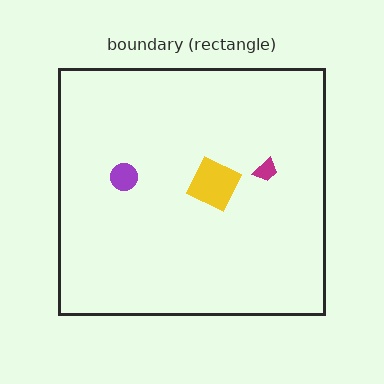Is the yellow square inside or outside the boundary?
Inside.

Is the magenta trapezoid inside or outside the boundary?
Inside.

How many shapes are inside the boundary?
3 inside, 0 outside.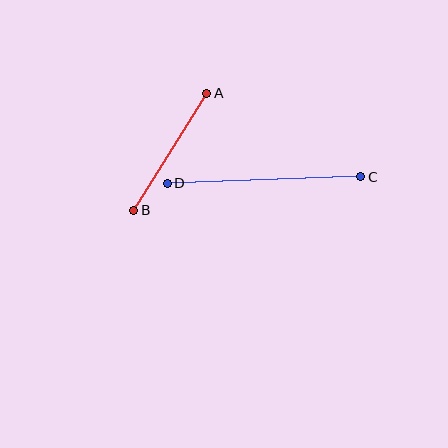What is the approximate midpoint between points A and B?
The midpoint is at approximately (170, 152) pixels.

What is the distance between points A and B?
The distance is approximately 138 pixels.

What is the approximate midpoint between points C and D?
The midpoint is at approximately (264, 180) pixels.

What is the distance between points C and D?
The distance is approximately 194 pixels.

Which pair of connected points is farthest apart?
Points C and D are farthest apart.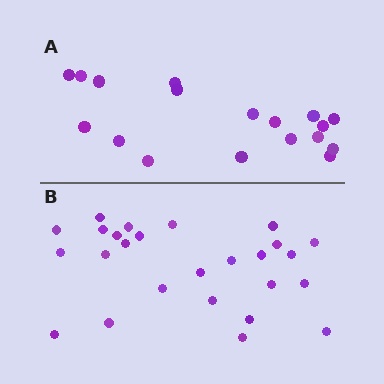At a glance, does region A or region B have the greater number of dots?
Region B (the bottom region) has more dots.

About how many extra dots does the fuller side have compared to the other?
Region B has roughly 8 or so more dots than region A.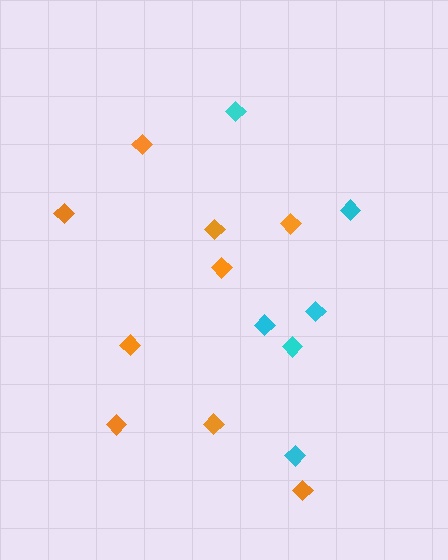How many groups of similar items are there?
There are 2 groups: one group of orange diamonds (9) and one group of cyan diamonds (6).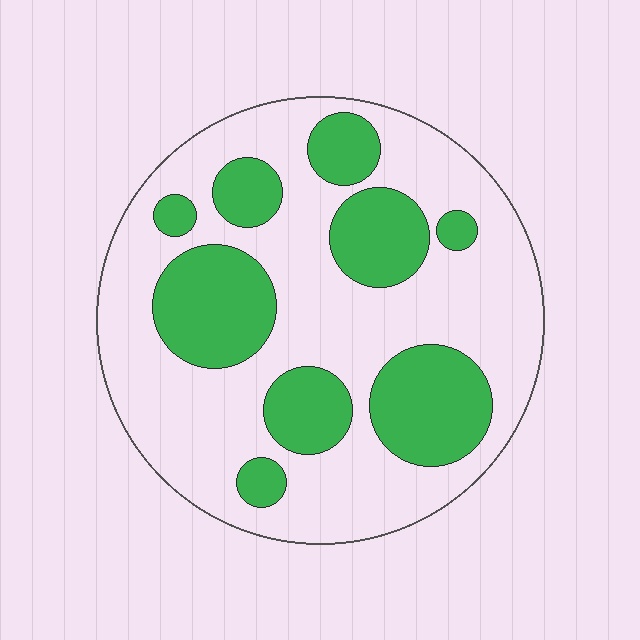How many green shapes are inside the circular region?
9.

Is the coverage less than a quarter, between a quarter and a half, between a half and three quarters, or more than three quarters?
Between a quarter and a half.